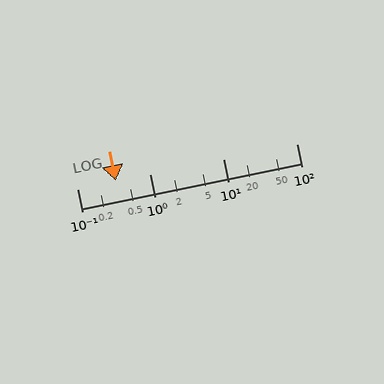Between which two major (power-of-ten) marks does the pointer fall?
The pointer is between 0.1 and 1.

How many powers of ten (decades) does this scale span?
The scale spans 3 decades, from 0.1 to 100.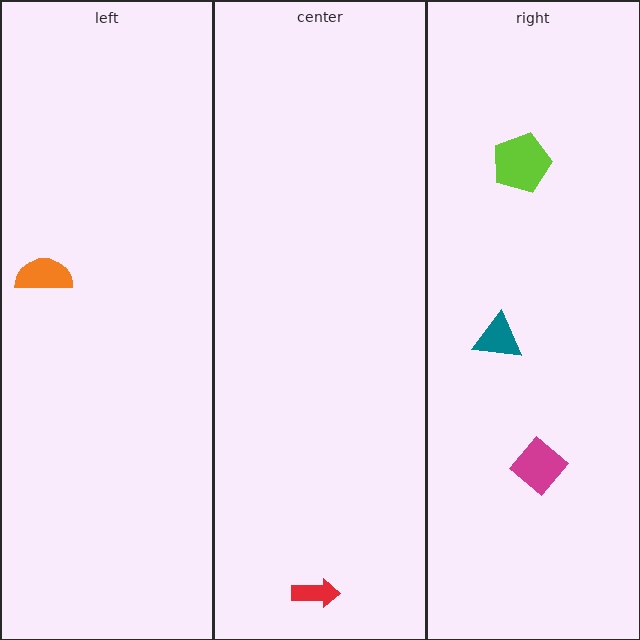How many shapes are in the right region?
3.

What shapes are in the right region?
The lime pentagon, the magenta diamond, the teal triangle.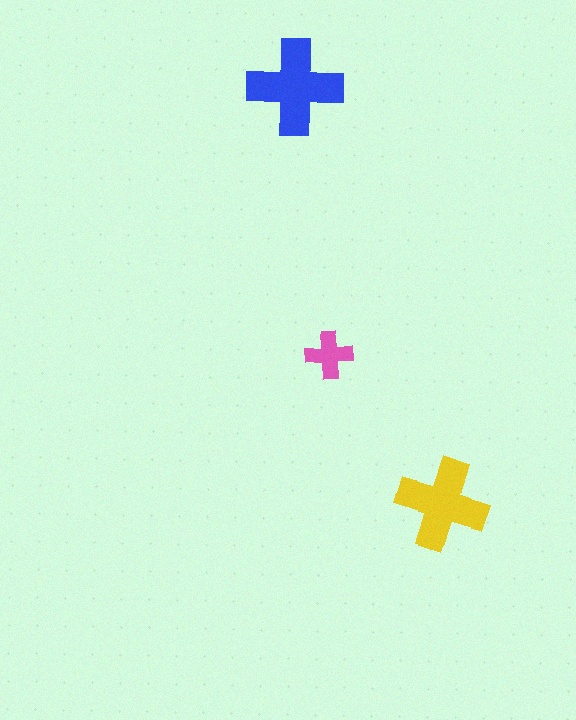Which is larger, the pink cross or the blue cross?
The blue one.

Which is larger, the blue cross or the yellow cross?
The blue one.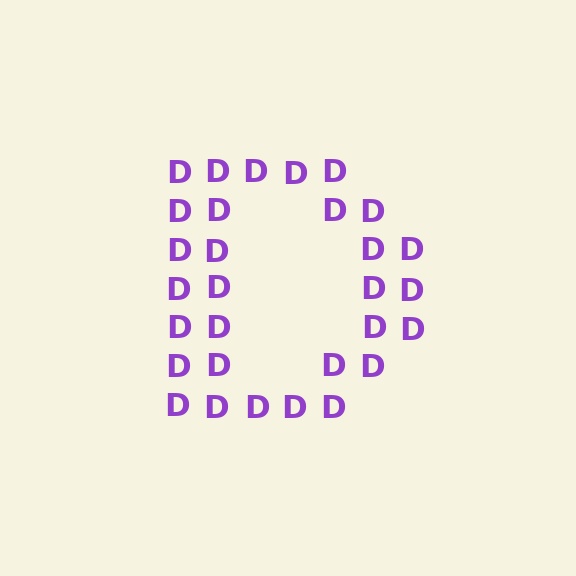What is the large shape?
The large shape is the letter D.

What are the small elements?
The small elements are letter D's.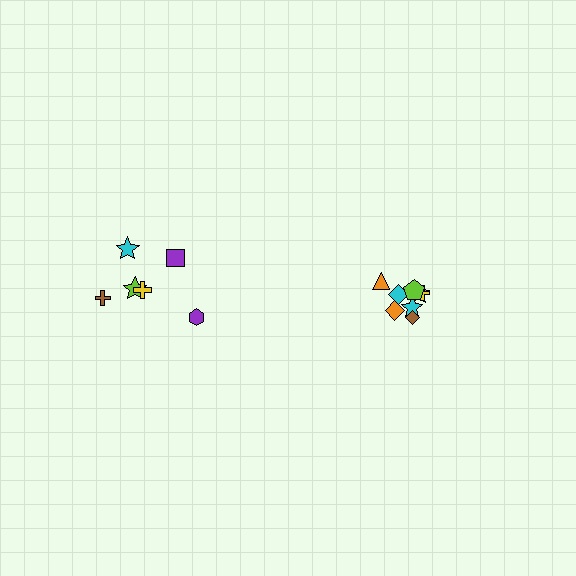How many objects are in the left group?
There are 6 objects.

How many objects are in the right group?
There are 8 objects.